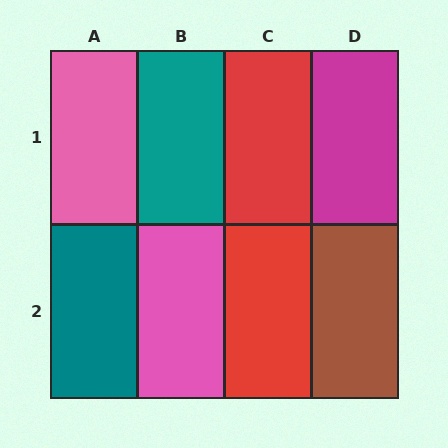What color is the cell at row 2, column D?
Brown.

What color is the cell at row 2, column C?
Red.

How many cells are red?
2 cells are red.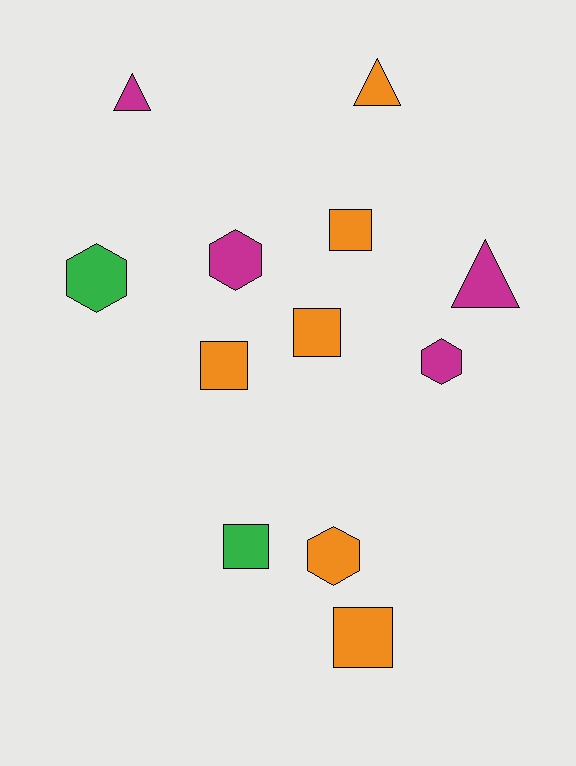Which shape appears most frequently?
Square, with 5 objects.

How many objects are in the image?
There are 12 objects.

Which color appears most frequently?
Orange, with 6 objects.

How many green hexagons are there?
There is 1 green hexagon.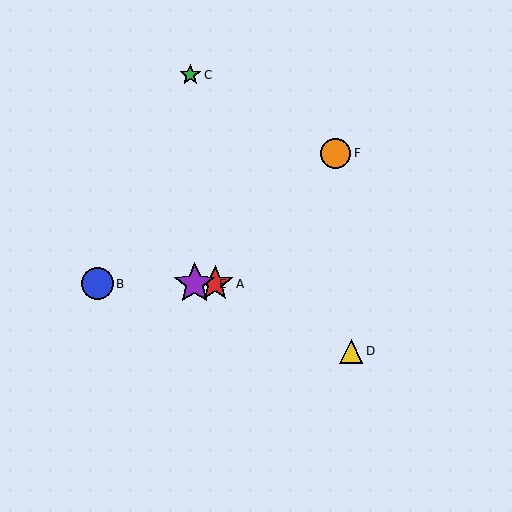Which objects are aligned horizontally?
Objects A, B, E are aligned horizontally.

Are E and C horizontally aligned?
No, E is at y≈284 and C is at y≈75.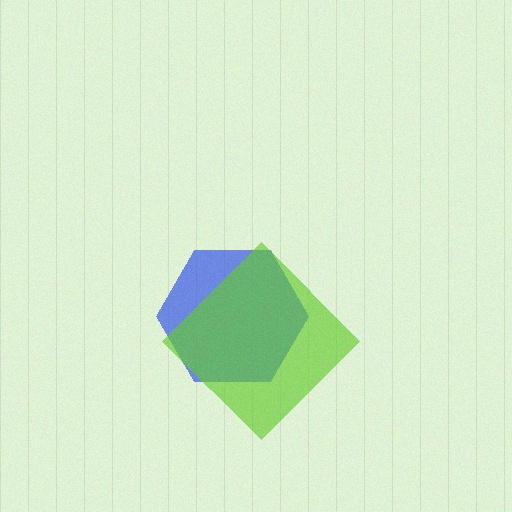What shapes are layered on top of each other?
The layered shapes are: a blue hexagon, a lime diamond.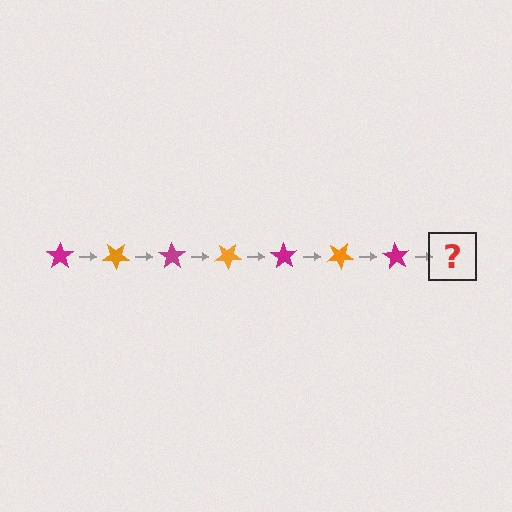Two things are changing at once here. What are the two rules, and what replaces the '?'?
The two rules are that it rotates 35 degrees each step and the color cycles through magenta and orange. The '?' should be an orange star, rotated 245 degrees from the start.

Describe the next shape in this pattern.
It should be an orange star, rotated 245 degrees from the start.